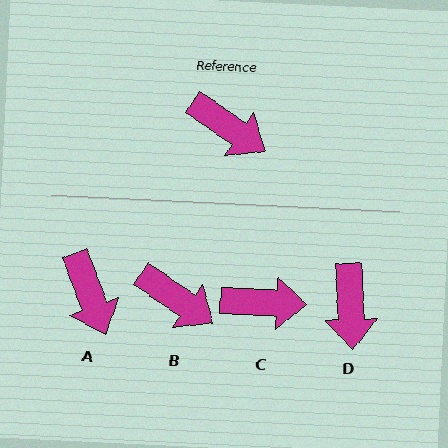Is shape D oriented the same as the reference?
No, it is off by about 53 degrees.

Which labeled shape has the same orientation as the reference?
B.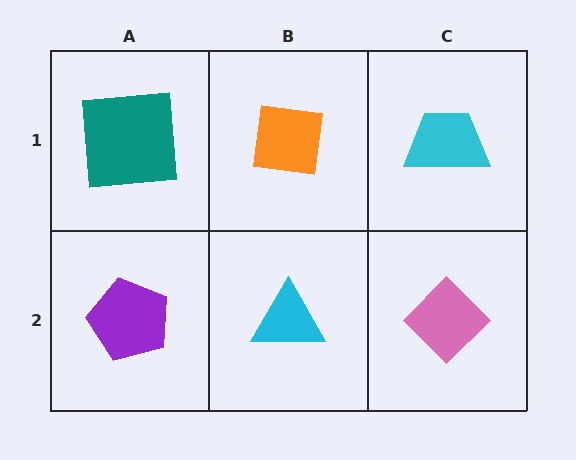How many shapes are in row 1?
3 shapes.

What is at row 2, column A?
A purple pentagon.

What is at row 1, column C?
A cyan trapezoid.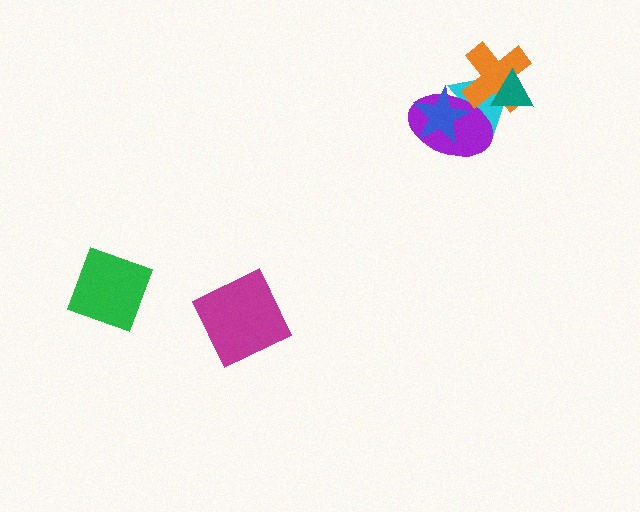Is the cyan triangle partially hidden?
Yes, it is partially covered by another shape.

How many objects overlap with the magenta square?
0 objects overlap with the magenta square.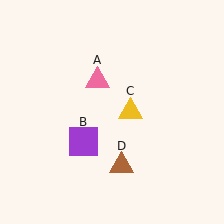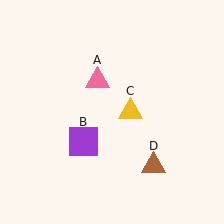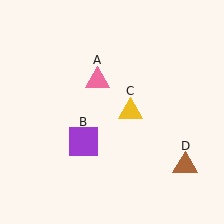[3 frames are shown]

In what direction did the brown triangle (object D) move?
The brown triangle (object D) moved right.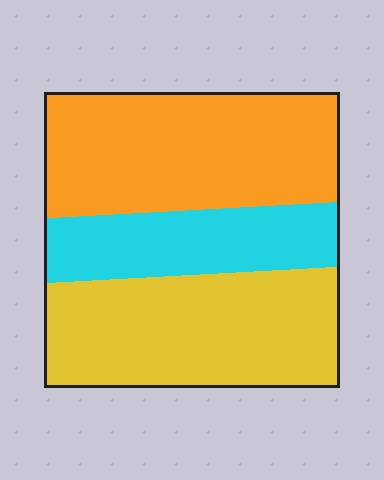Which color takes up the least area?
Cyan, at roughly 20%.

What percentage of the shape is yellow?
Yellow takes up about three eighths (3/8) of the shape.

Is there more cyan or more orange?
Orange.